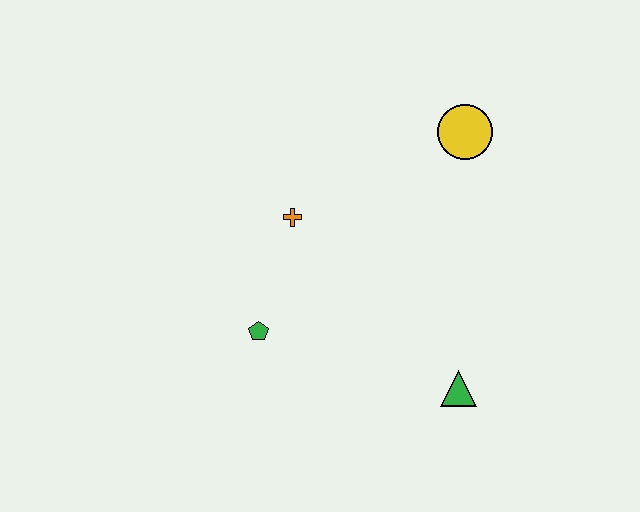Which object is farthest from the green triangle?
The yellow circle is farthest from the green triangle.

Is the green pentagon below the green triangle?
No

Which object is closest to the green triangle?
The green pentagon is closest to the green triangle.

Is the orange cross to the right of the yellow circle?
No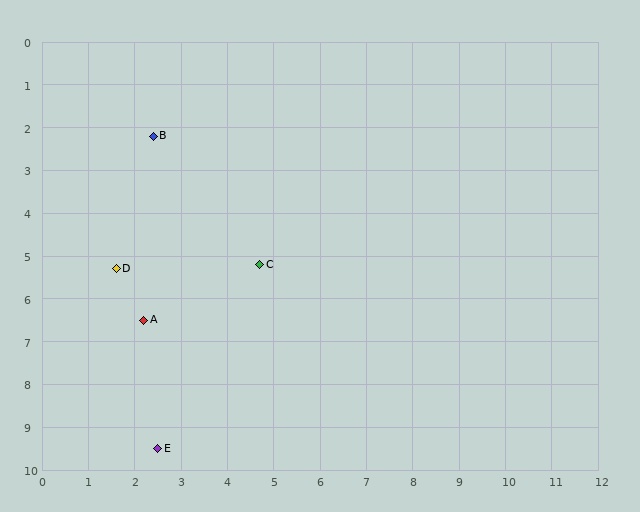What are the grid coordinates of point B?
Point B is at approximately (2.4, 2.2).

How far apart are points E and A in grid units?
Points E and A are about 3.0 grid units apart.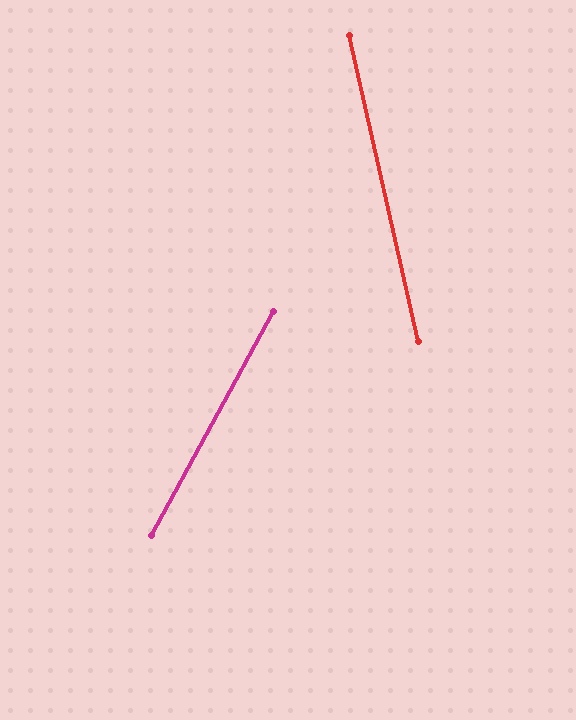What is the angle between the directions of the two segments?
Approximately 41 degrees.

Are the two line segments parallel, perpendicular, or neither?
Neither parallel nor perpendicular — they differ by about 41°.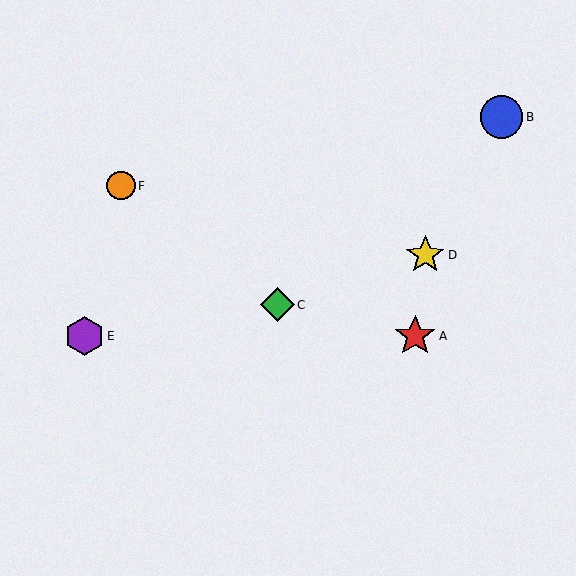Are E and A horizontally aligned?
Yes, both are at y≈336.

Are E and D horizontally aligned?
No, E is at y≈336 and D is at y≈255.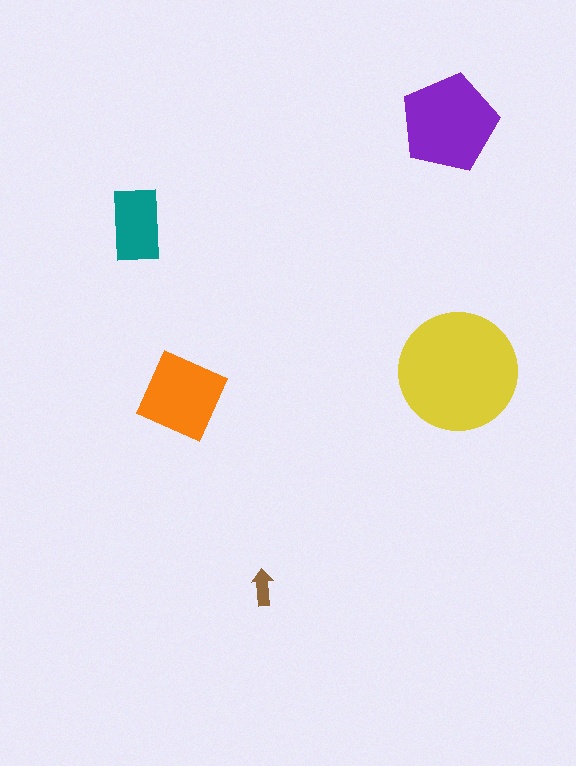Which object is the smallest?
The brown arrow.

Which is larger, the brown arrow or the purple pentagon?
The purple pentagon.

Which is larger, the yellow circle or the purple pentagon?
The yellow circle.